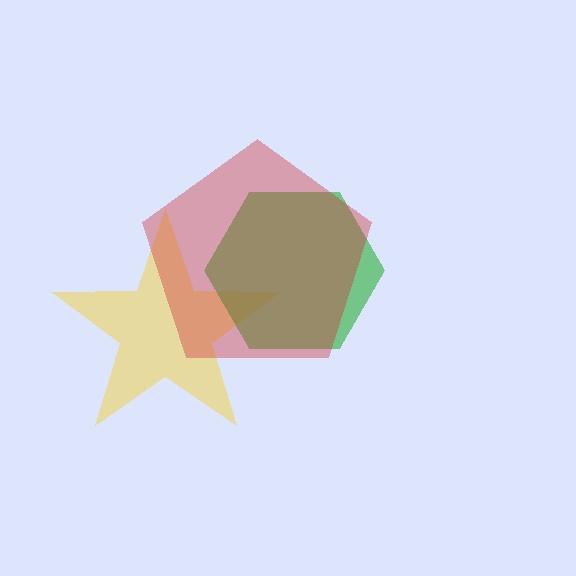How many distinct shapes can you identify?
There are 3 distinct shapes: a yellow star, a green hexagon, a red pentagon.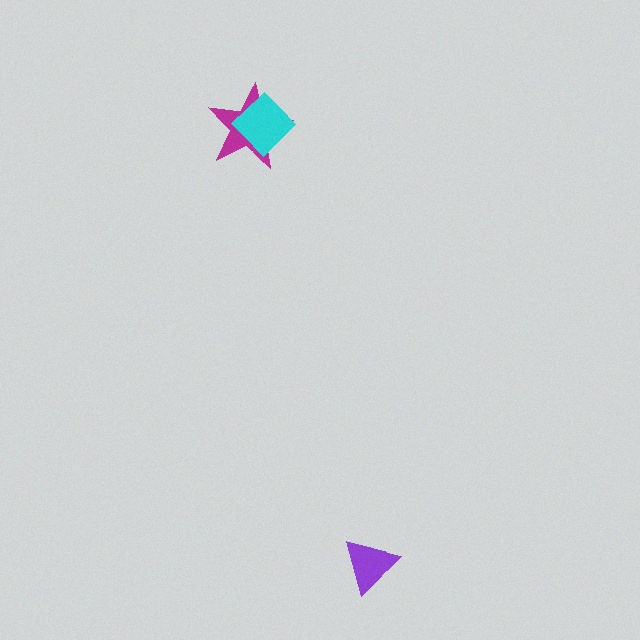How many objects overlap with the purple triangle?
0 objects overlap with the purple triangle.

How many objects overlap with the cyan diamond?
1 object overlaps with the cyan diamond.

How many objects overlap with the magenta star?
1 object overlaps with the magenta star.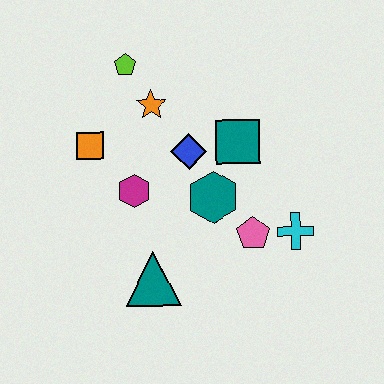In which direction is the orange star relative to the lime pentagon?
The orange star is below the lime pentagon.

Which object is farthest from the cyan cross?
The lime pentagon is farthest from the cyan cross.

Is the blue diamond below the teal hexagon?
No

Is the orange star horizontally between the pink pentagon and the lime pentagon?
Yes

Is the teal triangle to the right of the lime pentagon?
Yes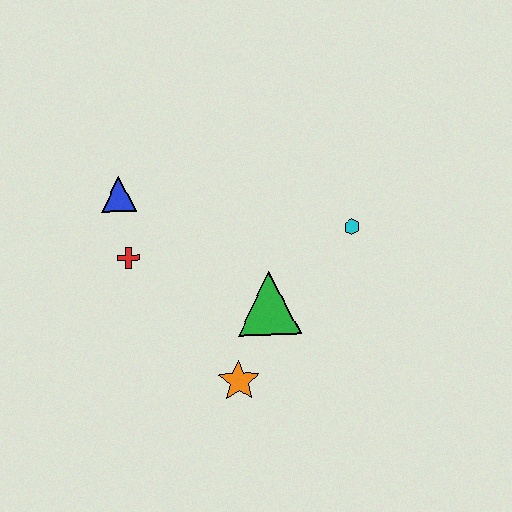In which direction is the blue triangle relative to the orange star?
The blue triangle is above the orange star.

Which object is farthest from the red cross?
The cyan hexagon is farthest from the red cross.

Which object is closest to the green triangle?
The orange star is closest to the green triangle.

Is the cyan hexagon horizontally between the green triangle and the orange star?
No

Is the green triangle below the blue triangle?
Yes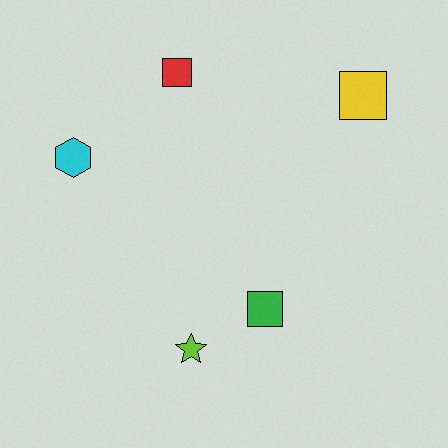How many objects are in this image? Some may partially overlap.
There are 5 objects.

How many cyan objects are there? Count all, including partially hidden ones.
There is 1 cyan object.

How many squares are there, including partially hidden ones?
There are 3 squares.